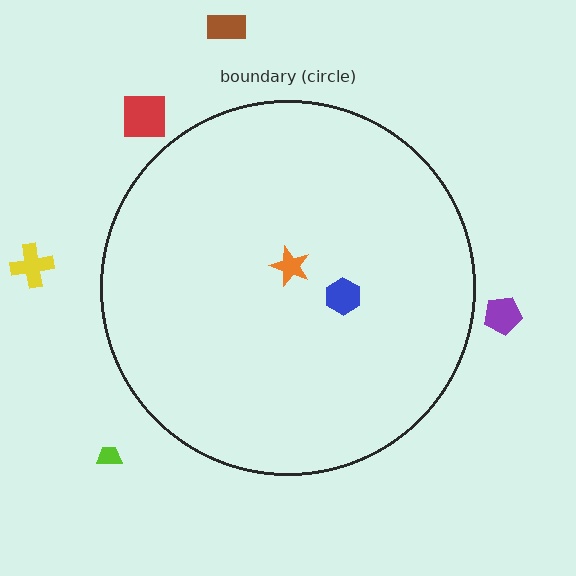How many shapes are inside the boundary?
2 inside, 5 outside.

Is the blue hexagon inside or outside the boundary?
Inside.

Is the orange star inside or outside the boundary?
Inside.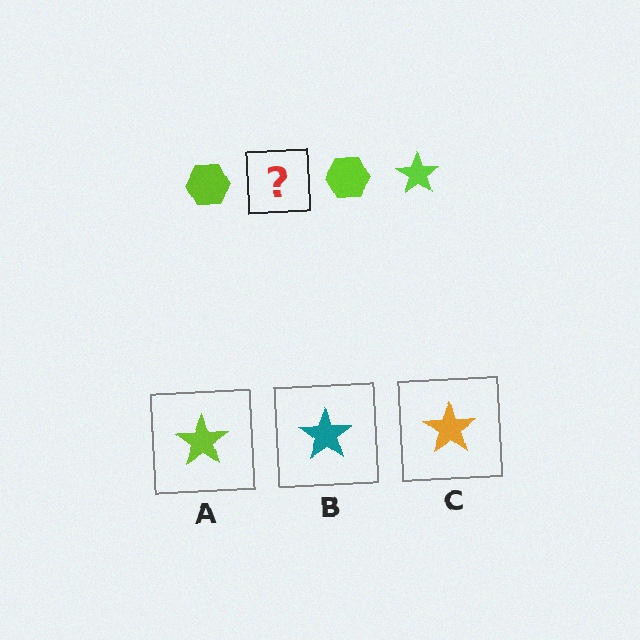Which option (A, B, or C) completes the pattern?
A.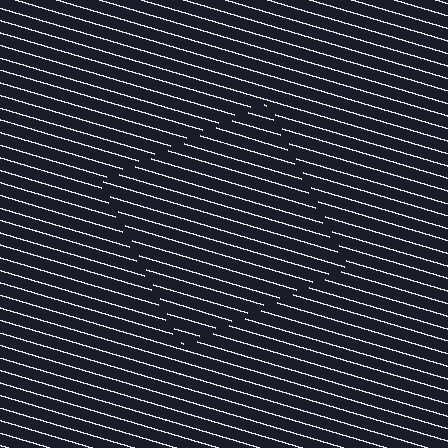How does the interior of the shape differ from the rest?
The interior of the shape contains the same grating, shifted by half a period — the contour is defined by the phase discontinuity where line-ends from the inner and outer gratings abut.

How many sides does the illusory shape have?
4 sides — the line-ends trace a square.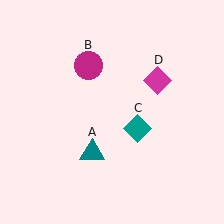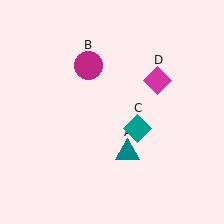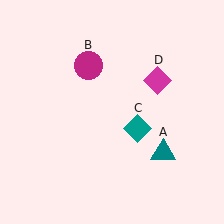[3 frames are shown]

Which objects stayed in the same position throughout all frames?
Magenta circle (object B) and teal diamond (object C) and magenta diamond (object D) remained stationary.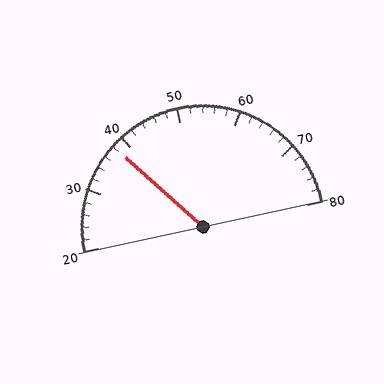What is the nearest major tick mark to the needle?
The nearest major tick mark is 40.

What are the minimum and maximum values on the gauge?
The gauge ranges from 20 to 80.